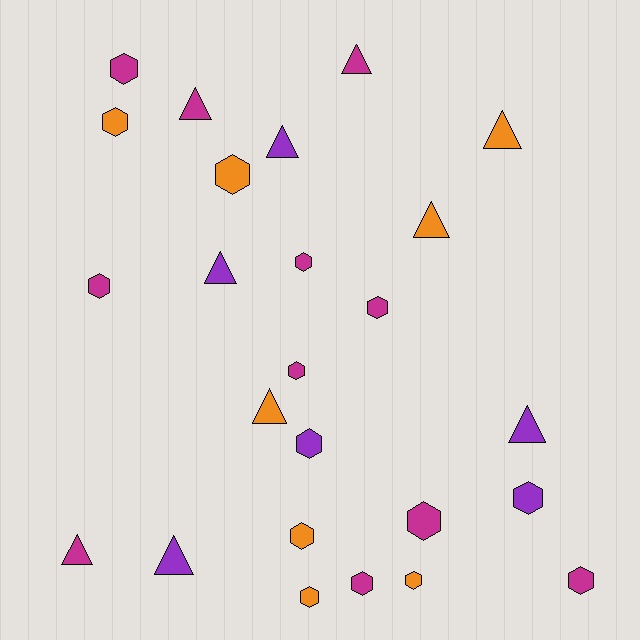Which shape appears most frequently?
Hexagon, with 15 objects.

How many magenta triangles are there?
There are 3 magenta triangles.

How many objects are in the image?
There are 25 objects.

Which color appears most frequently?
Magenta, with 11 objects.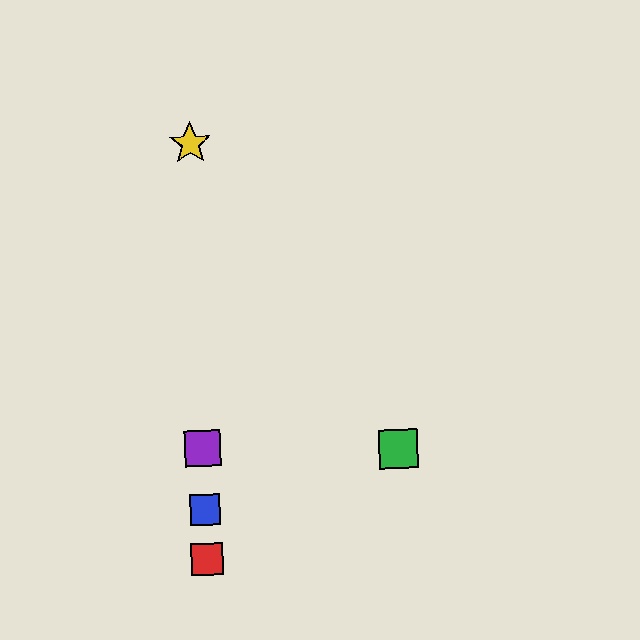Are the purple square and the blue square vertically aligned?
Yes, both are at x≈203.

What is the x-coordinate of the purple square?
The purple square is at x≈203.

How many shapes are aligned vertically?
4 shapes (the red square, the blue square, the yellow star, the purple square) are aligned vertically.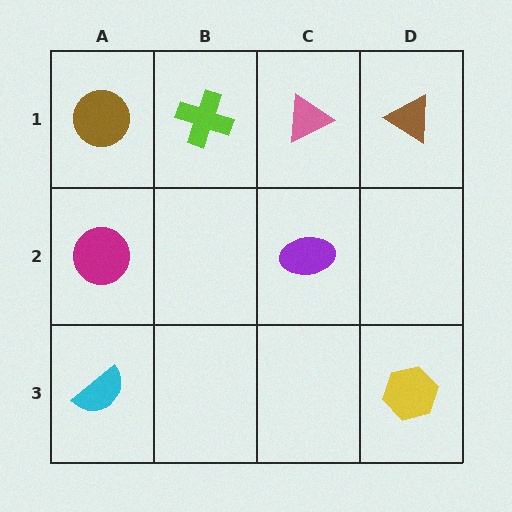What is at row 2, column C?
A purple ellipse.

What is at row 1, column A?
A brown circle.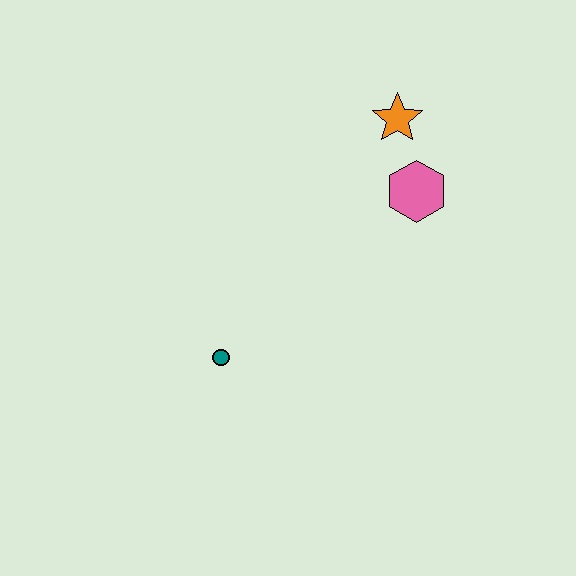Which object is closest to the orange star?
The pink hexagon is closest to the orange star.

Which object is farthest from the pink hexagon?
The teal circle is farthest from the pink hexagon.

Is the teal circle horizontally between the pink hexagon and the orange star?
No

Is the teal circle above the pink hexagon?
No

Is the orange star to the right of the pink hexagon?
No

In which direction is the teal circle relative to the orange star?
The teal circle is below the orange star.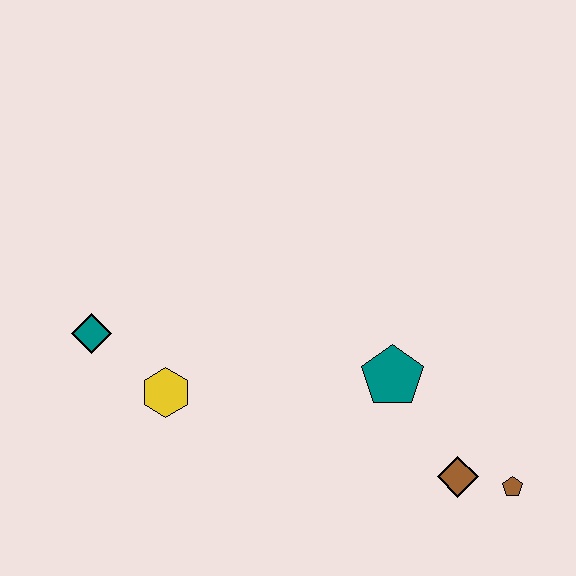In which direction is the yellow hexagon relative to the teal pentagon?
The yellow hexagon is to the left of the teal pentagon.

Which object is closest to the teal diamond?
The yellow hexagon is closest to the teal diamond.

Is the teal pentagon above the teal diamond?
No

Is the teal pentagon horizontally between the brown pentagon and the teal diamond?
Yes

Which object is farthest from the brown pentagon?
The teal diamond is farthest from the brown pentagon.